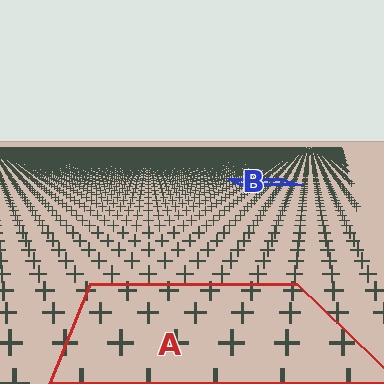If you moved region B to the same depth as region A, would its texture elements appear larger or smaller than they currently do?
They would appear larger. At a closer depth, the same texture elements are projected at a bigger on-screen size.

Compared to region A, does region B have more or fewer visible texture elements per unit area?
Region B has more texture elements per unit area — they are packed more densely because it is farther away.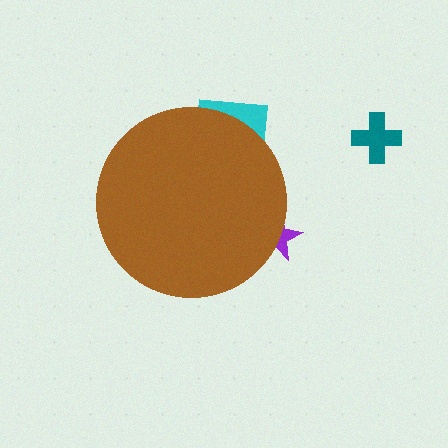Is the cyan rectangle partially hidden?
Yes, the cyan rectangle is partially hidden behind the brown circle.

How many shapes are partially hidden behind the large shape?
2 shapes are partially hidden.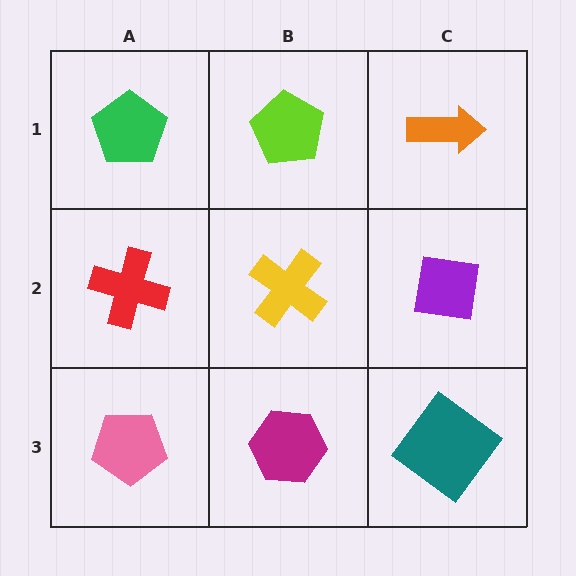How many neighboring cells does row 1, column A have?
2.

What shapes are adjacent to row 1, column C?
A purple square (row 2, column C), a lime pentagon (row 1, column B).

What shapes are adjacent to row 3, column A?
A red cross (row 2, column A), a magenta hexagon (row 3, column B).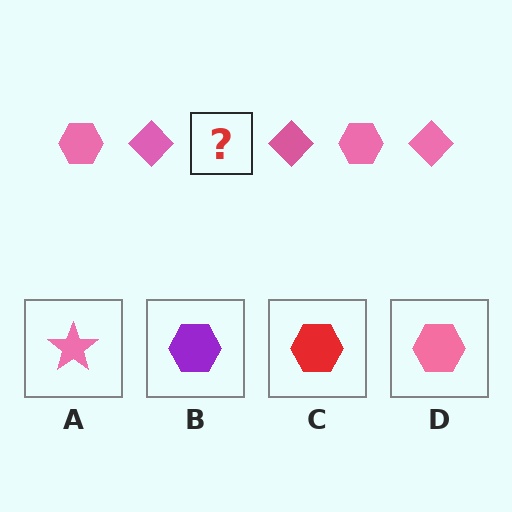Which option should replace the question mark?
Option D.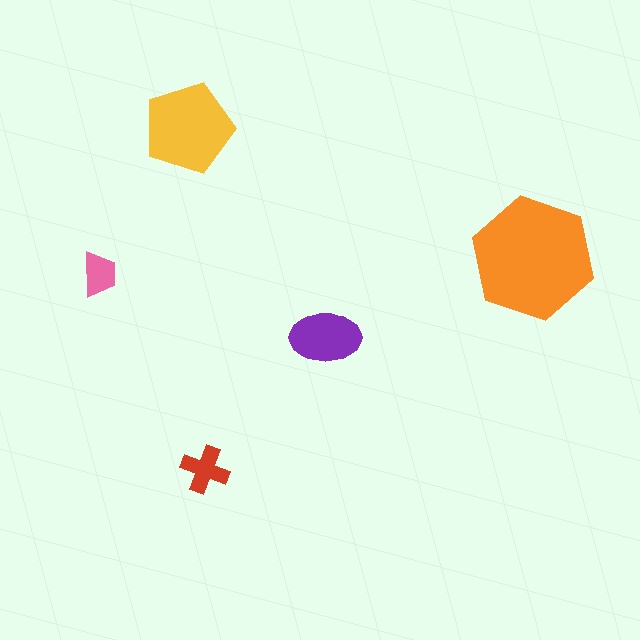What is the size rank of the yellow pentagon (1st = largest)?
2nd.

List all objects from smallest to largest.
The pink trapezoid, the red cross, the purple ellipse, the yellow pentagon, the orange hexagon.